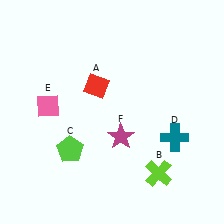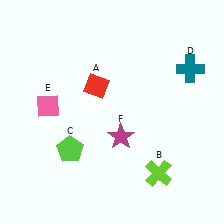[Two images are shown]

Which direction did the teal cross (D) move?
The teal cross (D) moved up.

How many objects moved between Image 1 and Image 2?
1 object moved between the two images.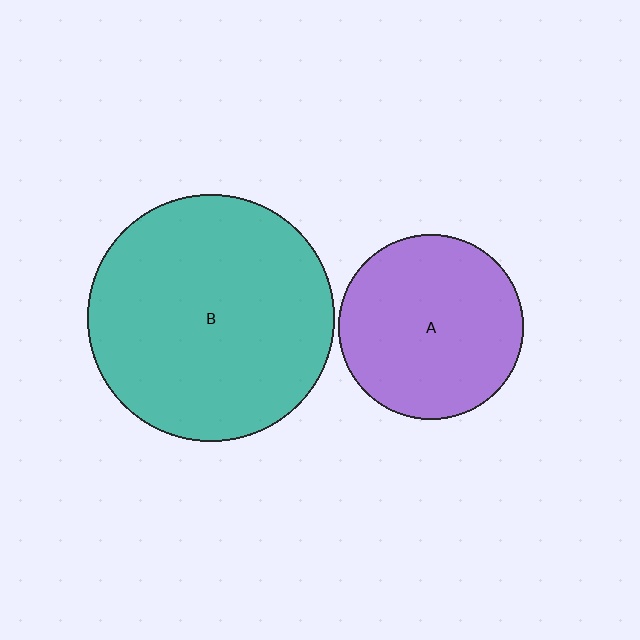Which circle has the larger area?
Circle B (teal).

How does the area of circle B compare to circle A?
Approximately 1.8 times.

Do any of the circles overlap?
No, none of the circles overlap.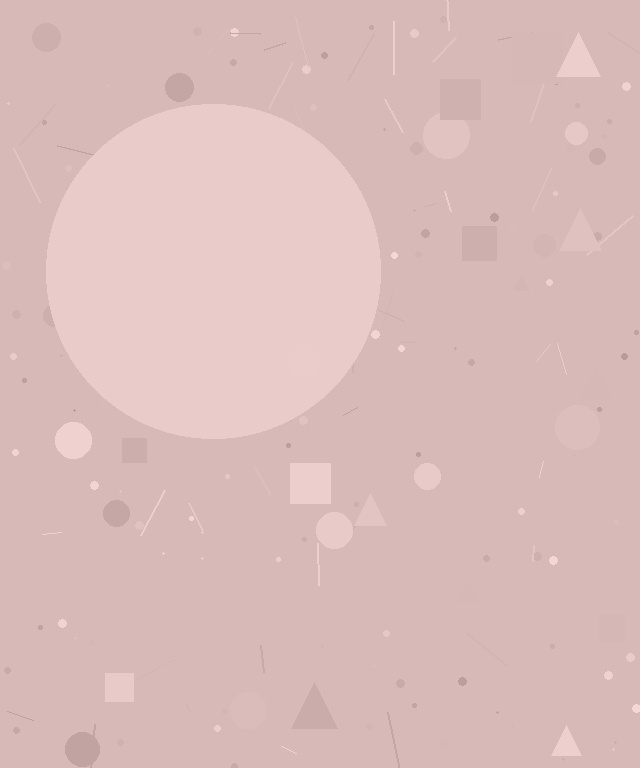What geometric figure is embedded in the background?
A circle is embedded in the background.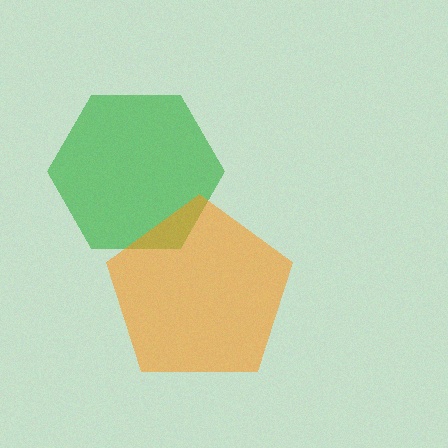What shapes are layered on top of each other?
The layered shapes are: a green hexagon, an orange pentagon.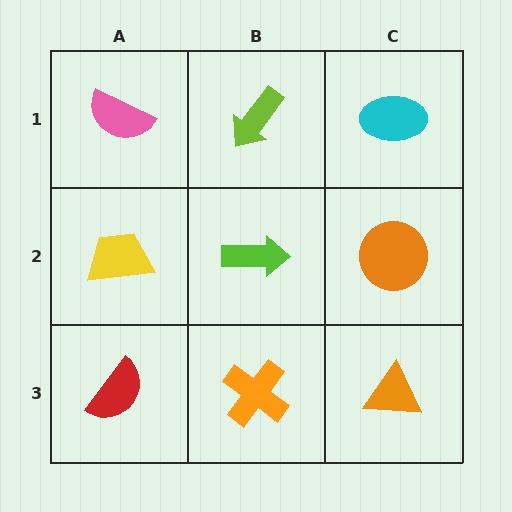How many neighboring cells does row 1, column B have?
3.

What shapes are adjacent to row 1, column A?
A yellow trapezoid (row 2, column A), a lime arrow (row 1, column B).